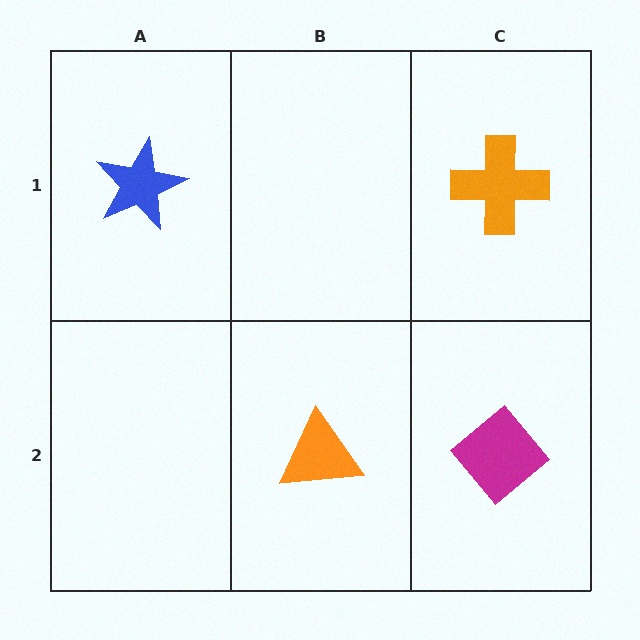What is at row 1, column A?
A blue star.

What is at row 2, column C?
A magenta diamond.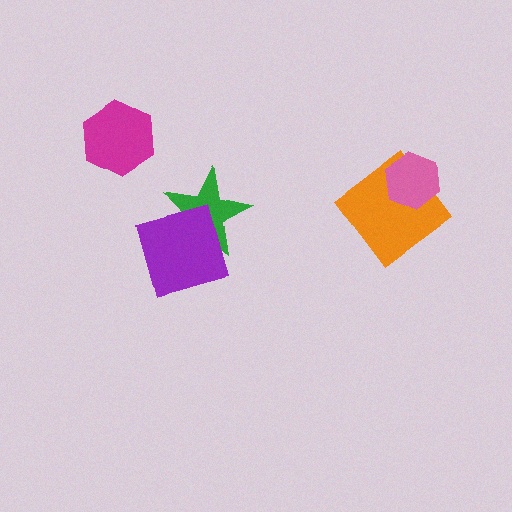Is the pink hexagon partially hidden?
No, no other shape covers it.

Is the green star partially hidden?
Yes, it is partially covered by another shape.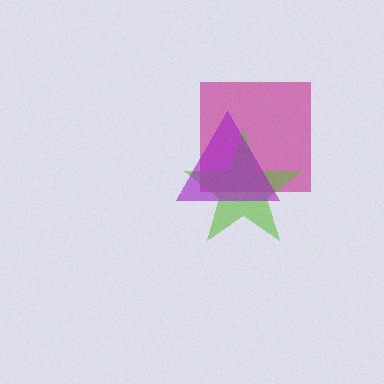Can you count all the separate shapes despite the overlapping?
Yes, there are 3 separate shapes.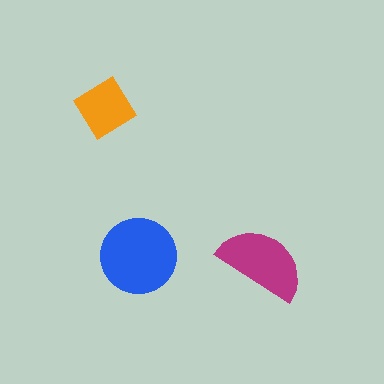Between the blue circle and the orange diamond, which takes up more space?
The blue circle.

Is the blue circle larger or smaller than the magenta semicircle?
Larger.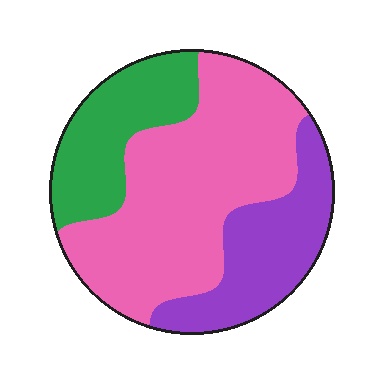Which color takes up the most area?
Pink, at roughly 55%.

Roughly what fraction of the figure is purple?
Purple takes up about one quarter (1/4) of the figure.